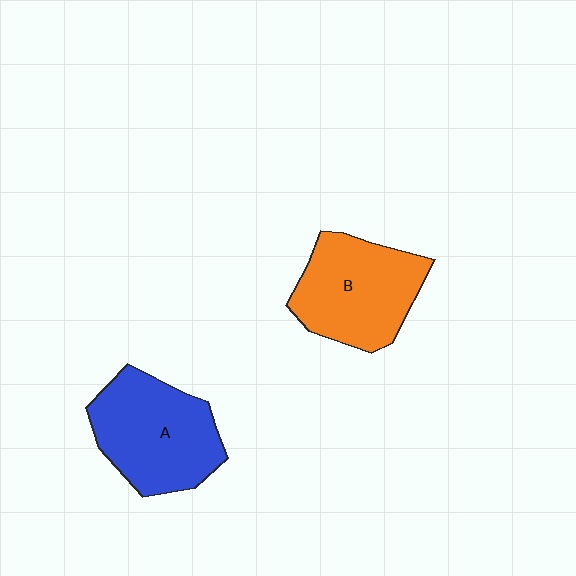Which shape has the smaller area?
Shape B (orange).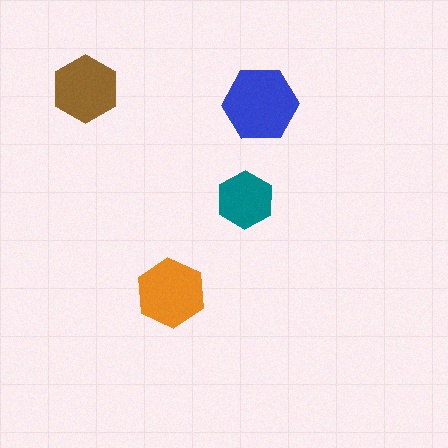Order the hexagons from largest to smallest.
the blue one, the orange one, the brown one, the teal one.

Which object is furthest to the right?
The blue hexagon is rightmost.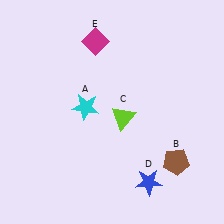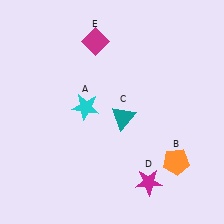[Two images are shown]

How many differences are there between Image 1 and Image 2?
There are 3 differences between the two images.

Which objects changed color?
B changed from brown to orange. C changed from lime to teal. D changed from blue to magenta.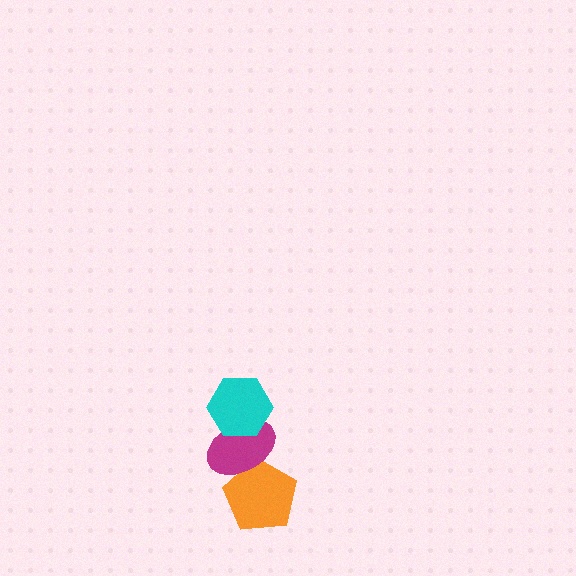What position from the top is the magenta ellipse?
The magenta ellipse is 2nd from the top.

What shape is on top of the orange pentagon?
The magenta ellipse is on top of the orange pentagon.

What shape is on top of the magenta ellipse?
The cyan hexagon is on top of the magenta ellipse.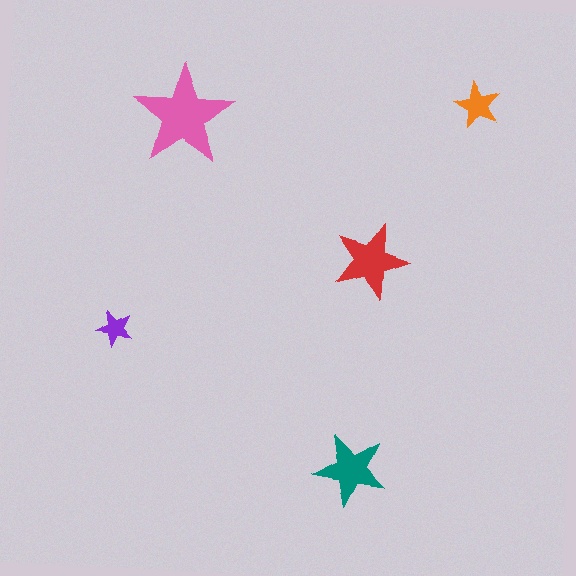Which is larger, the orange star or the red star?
The red one.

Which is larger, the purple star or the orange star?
The orange one.